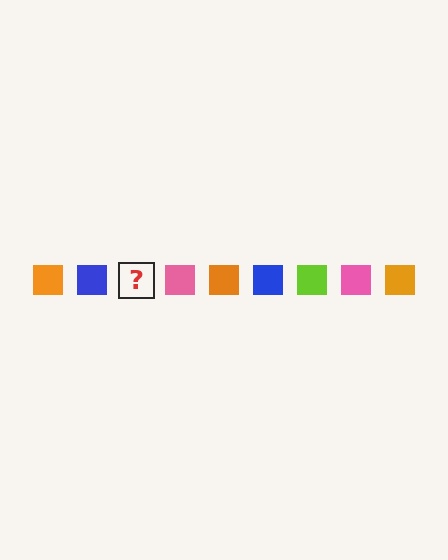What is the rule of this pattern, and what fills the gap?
The rule is that the pattern cycles through orange, blue, lime, pink squares. The gap should be filled with a lime square.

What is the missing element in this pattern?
The missing element is a lime square.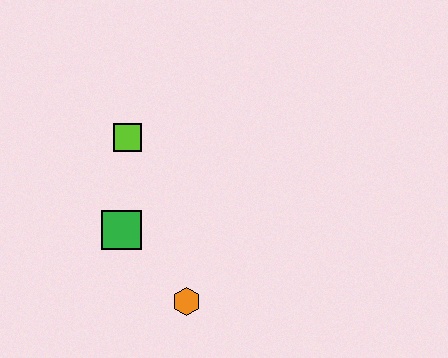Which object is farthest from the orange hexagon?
The lime square is farthest from the orange hexagon.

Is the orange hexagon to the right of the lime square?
Yes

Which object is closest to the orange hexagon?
The green square is closest to the orange hexagon.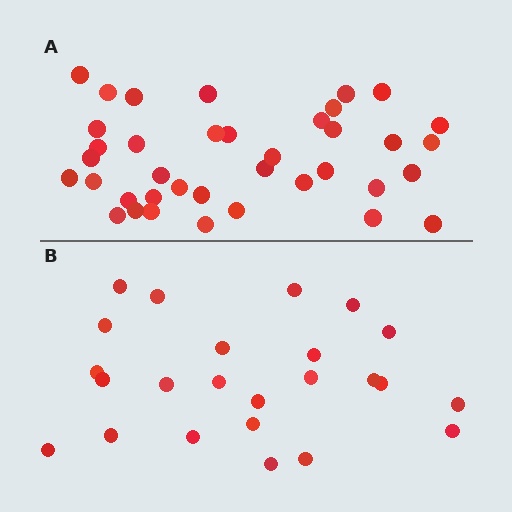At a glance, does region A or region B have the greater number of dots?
Region A (the top region) has more dots.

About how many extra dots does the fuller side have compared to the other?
Region A has approximately 15 more dots than region B.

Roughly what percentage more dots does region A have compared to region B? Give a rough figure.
About 60% more.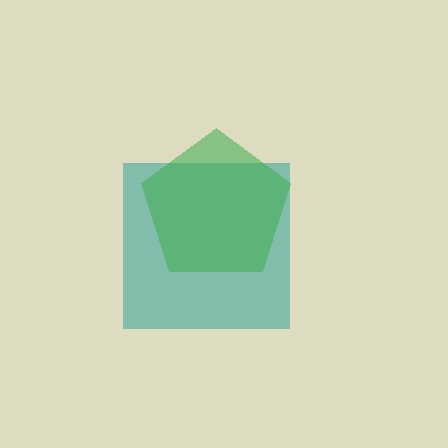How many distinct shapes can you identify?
There are 2 distinct shapes: a teal square, a green pentagon.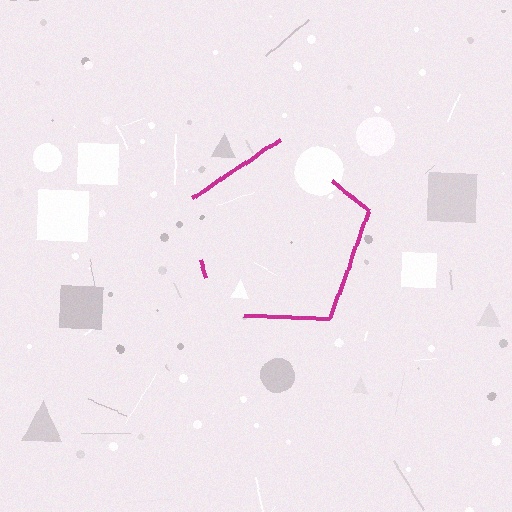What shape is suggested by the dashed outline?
The dashed outline suggests a pentagon.